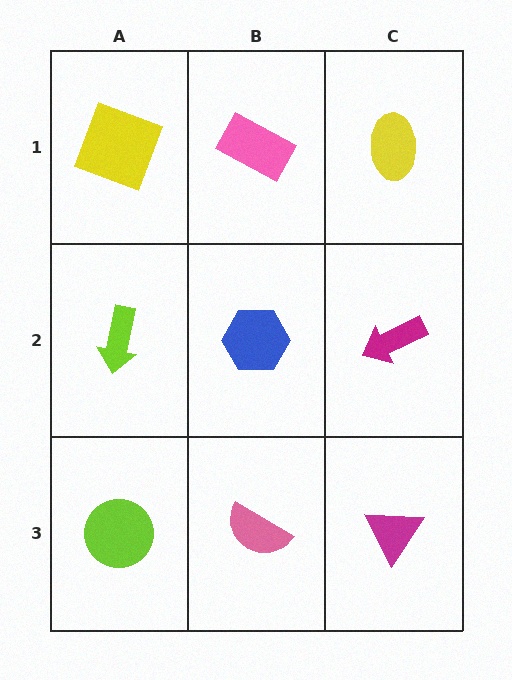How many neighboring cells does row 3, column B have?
3.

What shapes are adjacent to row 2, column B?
A pink rectangle (row 1, column B), a pink semicircle (row 3, column B), a lime arrow (row 2, column A), a magenta arrow (row 2, column C).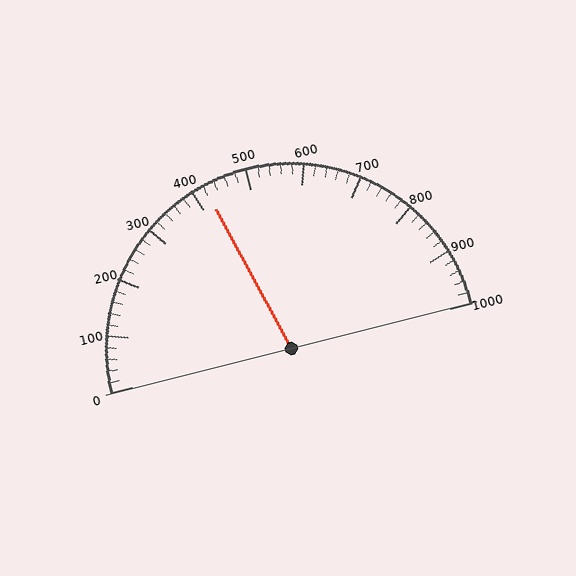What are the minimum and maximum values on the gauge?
The gauge ranges from 0 to 1000.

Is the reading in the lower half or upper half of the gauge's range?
The reading is in the lower half of the range (0 to 1000).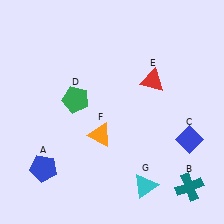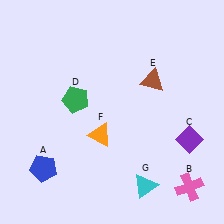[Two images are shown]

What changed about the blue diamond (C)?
In Image 1, C is blue. In Image 2, it changed to purple.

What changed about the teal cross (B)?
In Image 1, B is teal. In Image 2, it changed to pink.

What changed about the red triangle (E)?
In Image 1, E is red. In Image 2, it changed to brown.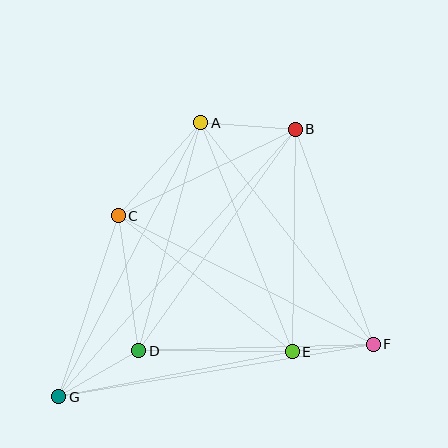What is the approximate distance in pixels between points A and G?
The distance between A and G is approximately 309 pixels.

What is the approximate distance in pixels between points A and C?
The distance between A and C is approximately 125 pixels.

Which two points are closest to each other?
Points E and F are closest to each other.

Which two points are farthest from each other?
Points B and G are farthest from each other.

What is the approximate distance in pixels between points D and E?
The distance between D and E is approximately 154 pixels.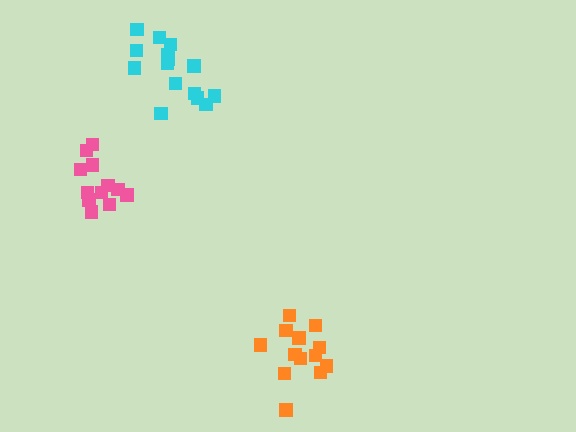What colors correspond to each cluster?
The clusters are colored: cyan, pink, orange.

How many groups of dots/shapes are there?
There are 3 groups.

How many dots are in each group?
Group 1: 15 dots, Group 2: 12 dots, Group 3: 13 dots (40 total).